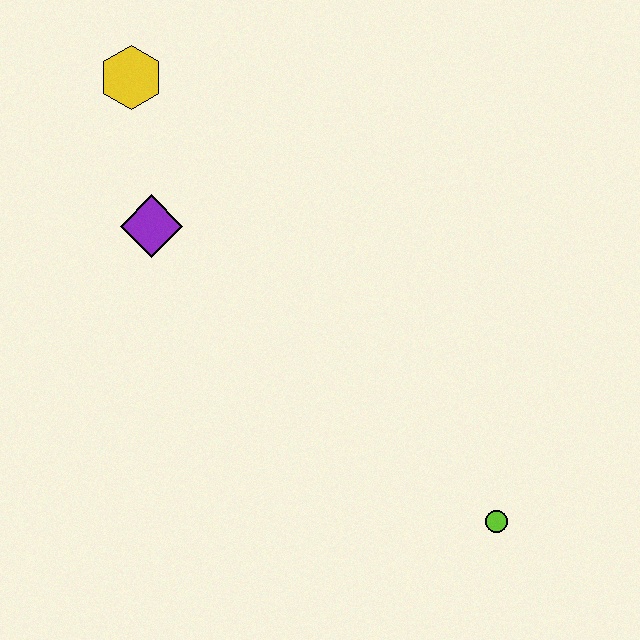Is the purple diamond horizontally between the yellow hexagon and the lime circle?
Yes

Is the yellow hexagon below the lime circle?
No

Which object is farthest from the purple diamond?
The lime circle is farthest from the purple diamond.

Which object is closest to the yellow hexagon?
The purple diamond is closest to the yellow hexagon.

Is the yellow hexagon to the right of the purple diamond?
No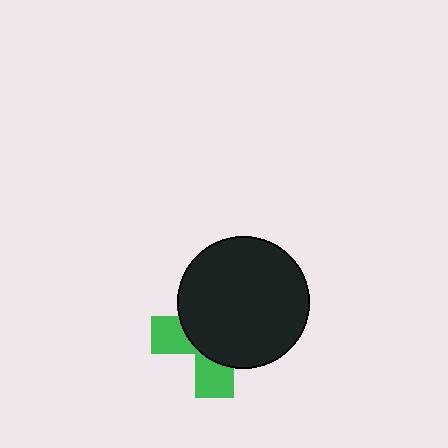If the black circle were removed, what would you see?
You would see the complete green cross.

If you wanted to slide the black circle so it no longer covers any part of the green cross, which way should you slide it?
Slide it toward the upper-right — that is the most direct way to separate the two shapes.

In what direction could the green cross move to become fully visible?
The green cross could move toward the lower-left. That would shift it out from behind the black circle entirely.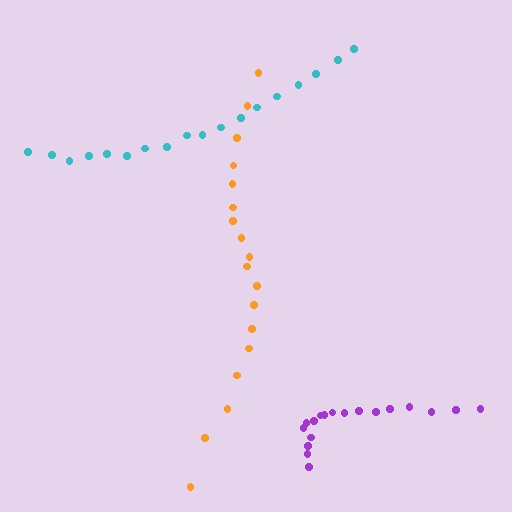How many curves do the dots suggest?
There are 3 distinct paths.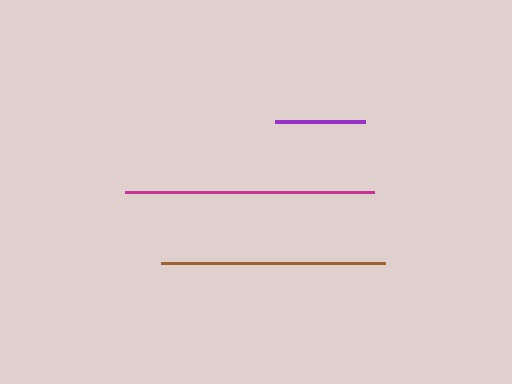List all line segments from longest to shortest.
From longest to shortest: magenta, brown, purple.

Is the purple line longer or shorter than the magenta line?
The magenta line is longer than the purple line.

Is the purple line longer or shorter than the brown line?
The brown line is longer than the purple line.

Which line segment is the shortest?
The purple line is the shortest at approximately 90 pixels.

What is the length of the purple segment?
The purple segment is approximately 90 pixels long.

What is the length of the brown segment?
The brown segment is approximately 224 pixels long.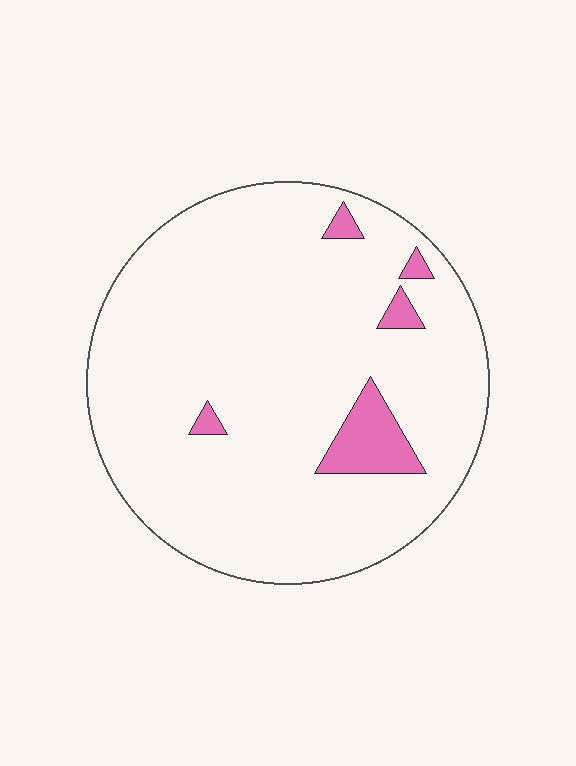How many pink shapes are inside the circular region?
5.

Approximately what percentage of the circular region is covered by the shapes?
Approximately 5%.